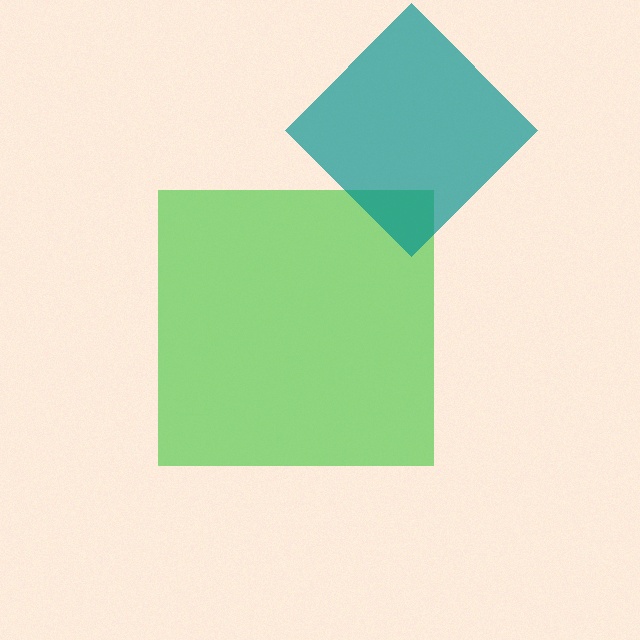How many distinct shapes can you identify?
There are 2 distinct shapes: a green square, a teal diamond.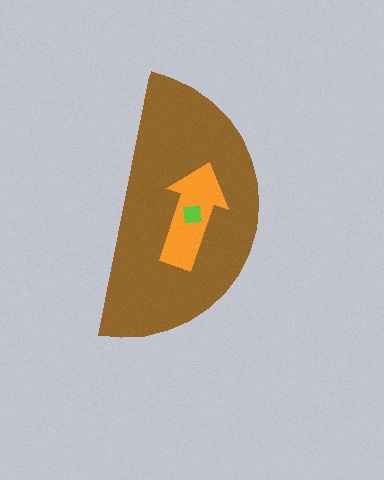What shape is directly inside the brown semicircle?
The orange arrow.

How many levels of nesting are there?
3.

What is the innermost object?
The lime square.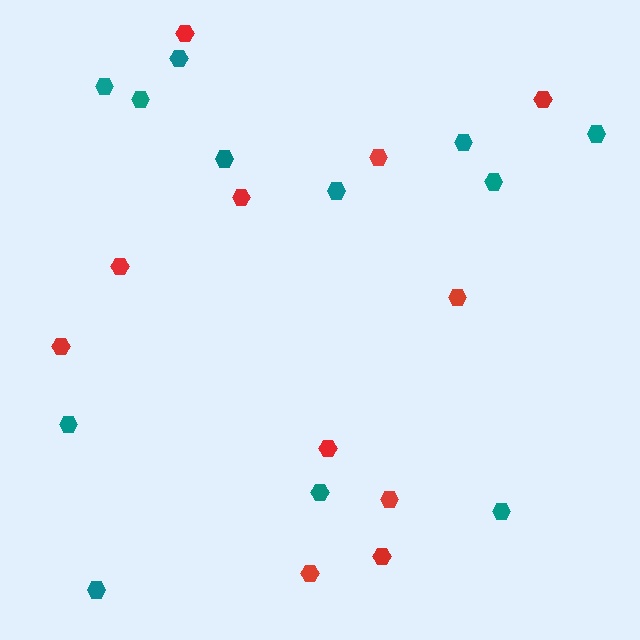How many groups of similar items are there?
There are 2 groups: one group of red hexagons (11) and one group of teal hexagons (12).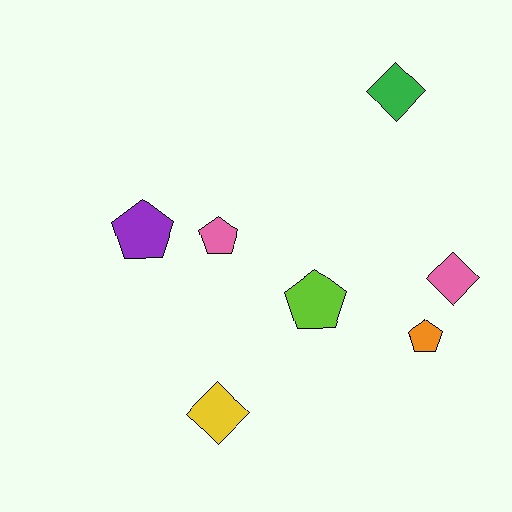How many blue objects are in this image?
There are no blue objects.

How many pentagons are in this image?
There are 4 pentagons.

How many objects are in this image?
There are 7 objects.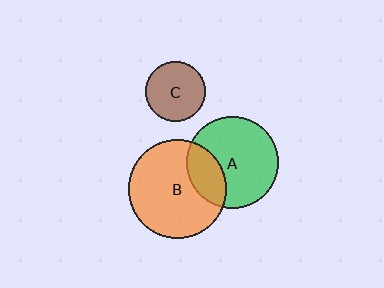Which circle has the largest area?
Circle B (orange).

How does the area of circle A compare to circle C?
Approximately 2.4 times.